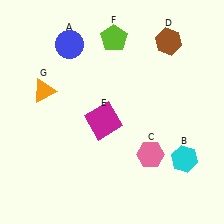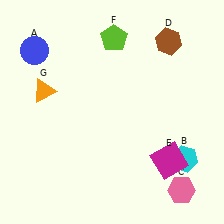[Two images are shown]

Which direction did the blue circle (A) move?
The blue circle (A) moved left.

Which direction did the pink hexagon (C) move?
The pink hexagon (C) moved down.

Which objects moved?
The objects that moved are: the blue circle (A), the pink hexagon (C), the magenta square (E).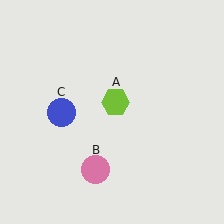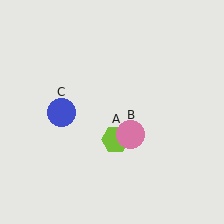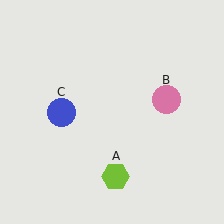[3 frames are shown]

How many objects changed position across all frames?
2 objects changed position: lime hexagon (object A), pink circle (object B).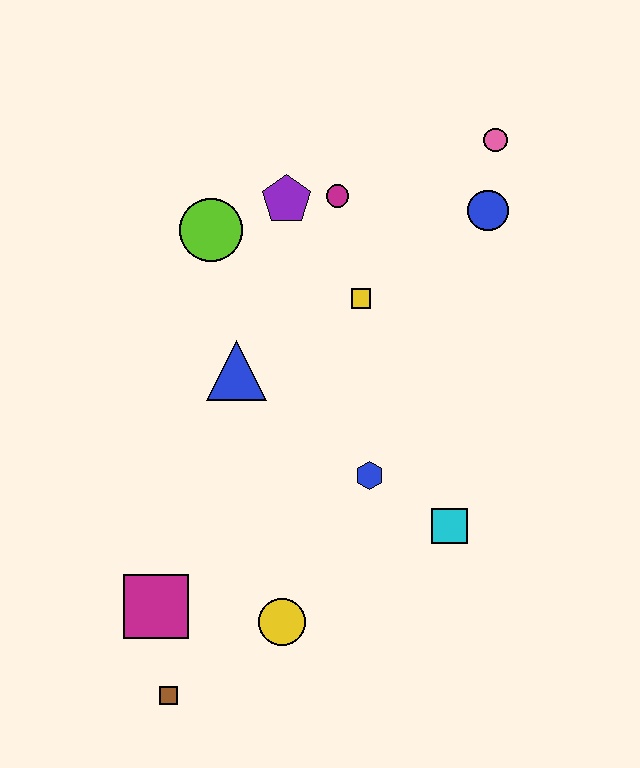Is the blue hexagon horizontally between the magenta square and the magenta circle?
No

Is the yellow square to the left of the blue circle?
Yes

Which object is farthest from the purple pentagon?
The brown square is farthest from the purple pentagon.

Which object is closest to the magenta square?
The brown square is closest to the magenta square.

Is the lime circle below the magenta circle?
Yes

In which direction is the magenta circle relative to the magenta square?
The magenta circle is above the magenta square.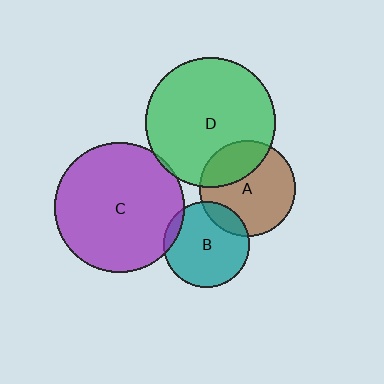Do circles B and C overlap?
Yes.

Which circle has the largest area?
Circle C (purple).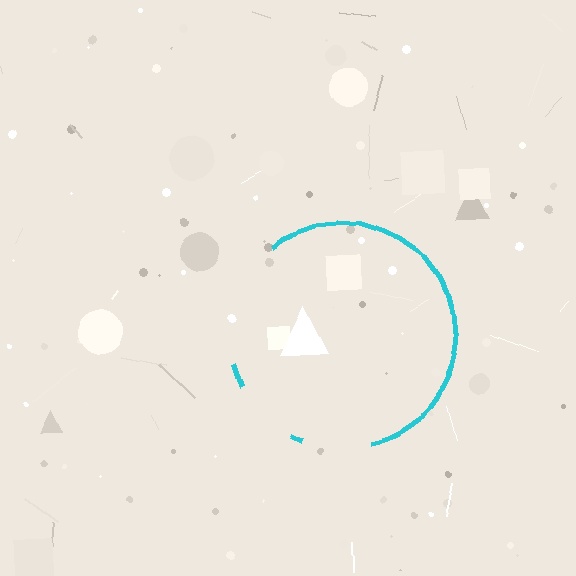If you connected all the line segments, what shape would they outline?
They would outline a circle.